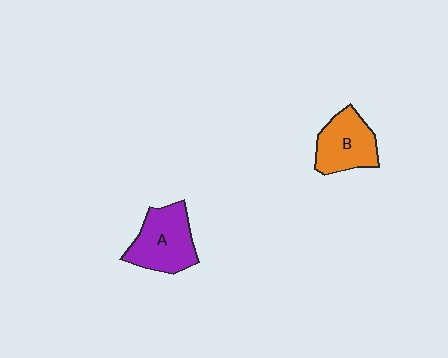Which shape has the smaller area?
Shape B (orange).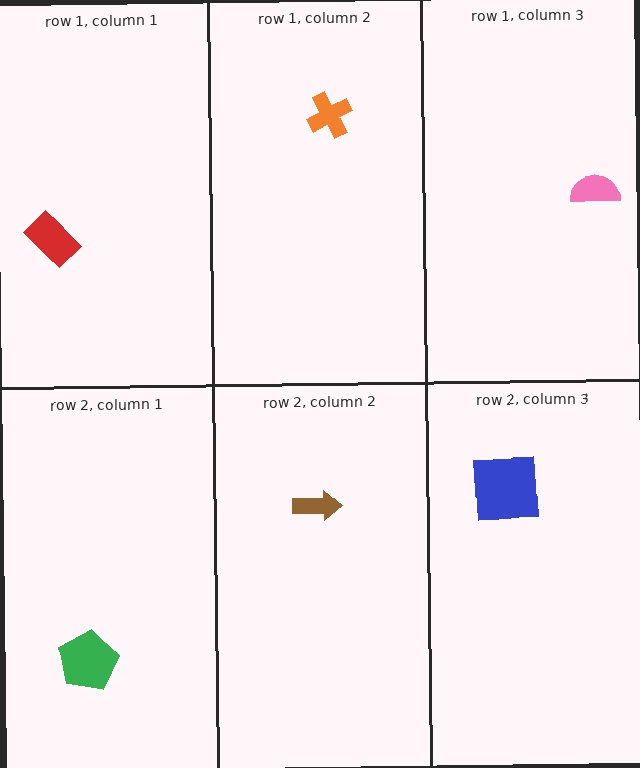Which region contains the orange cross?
The row 1, column 2 region.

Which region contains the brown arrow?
The row 2, column 2 region.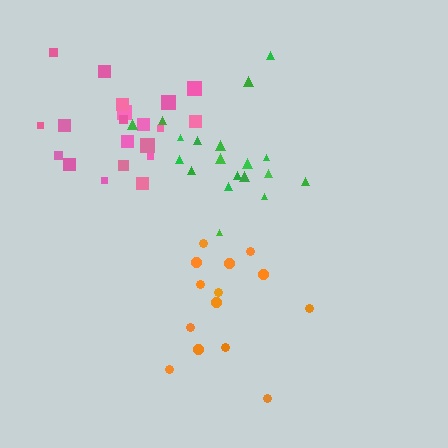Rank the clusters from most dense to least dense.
green, pink, orange.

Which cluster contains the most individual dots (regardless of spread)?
Pink (20).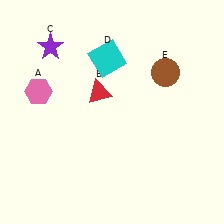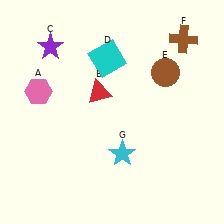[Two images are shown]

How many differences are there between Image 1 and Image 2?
There are 2 differences between the two images.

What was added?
A brown cross (F), a cyan star (G) were added in Image 2.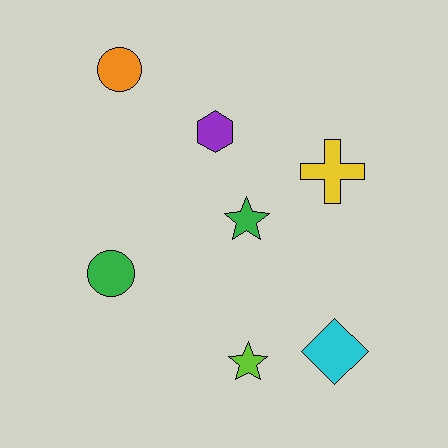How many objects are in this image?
There are 7 objects.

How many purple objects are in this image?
There is 1 purple object.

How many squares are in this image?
There are no squares.